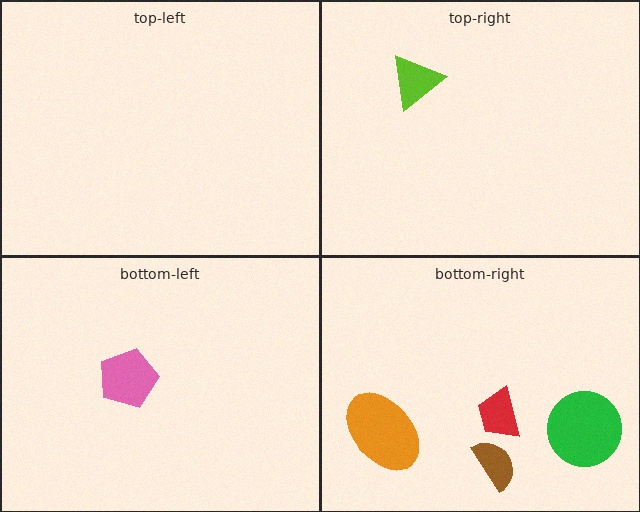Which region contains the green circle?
The bottom-right region.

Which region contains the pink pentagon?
The bottom-left region.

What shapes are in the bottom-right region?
The brown semicircle, the red trapezoid, the green circle, the orange ellipse.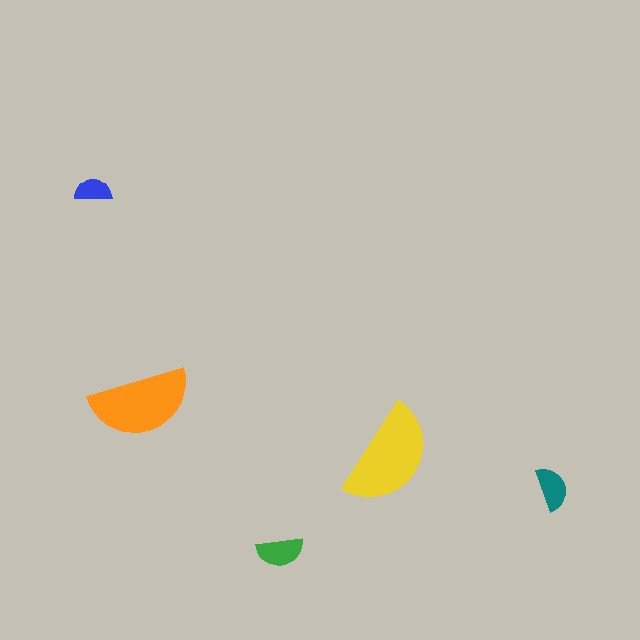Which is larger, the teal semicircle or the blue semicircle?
The teal one.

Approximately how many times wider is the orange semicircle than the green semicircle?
About 2 times wider.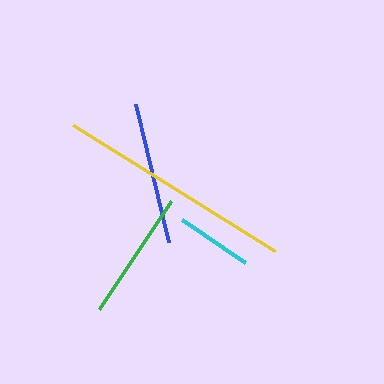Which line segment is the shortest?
The cyan line is the shortest at approximately 77 pixels.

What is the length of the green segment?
The green segment is approximately 130 pixels long.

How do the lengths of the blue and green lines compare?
The blue and green lines are approximately the same length.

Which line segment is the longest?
The yellow line is the longest at approximately 239 pixels.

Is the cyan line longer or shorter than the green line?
The green line is longer than the cyan line.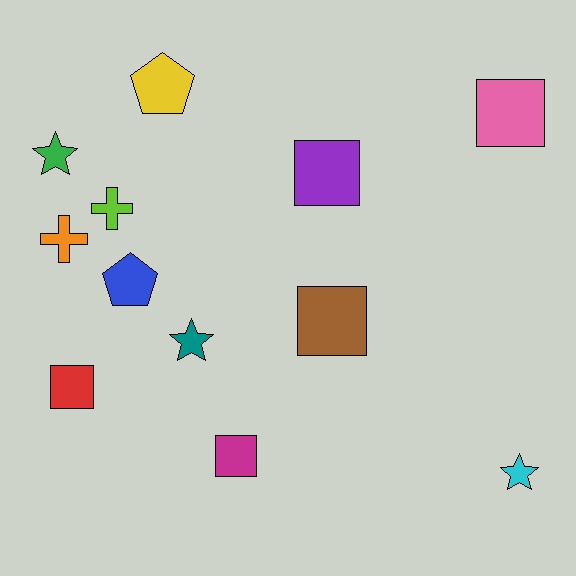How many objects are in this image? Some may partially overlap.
There are 12 objects.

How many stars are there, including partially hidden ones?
There are 3 stars.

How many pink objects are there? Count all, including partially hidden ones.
There is 1 pink object.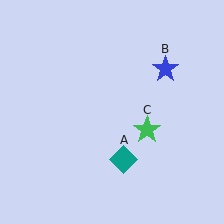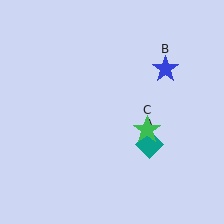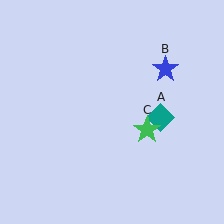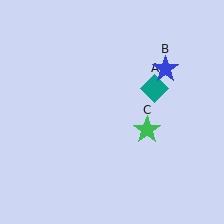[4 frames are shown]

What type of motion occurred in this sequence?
The teal diamond (object A) rotated counterclockwise around the center of the scene.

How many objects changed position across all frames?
1 object changed position: teal diamond (object A).